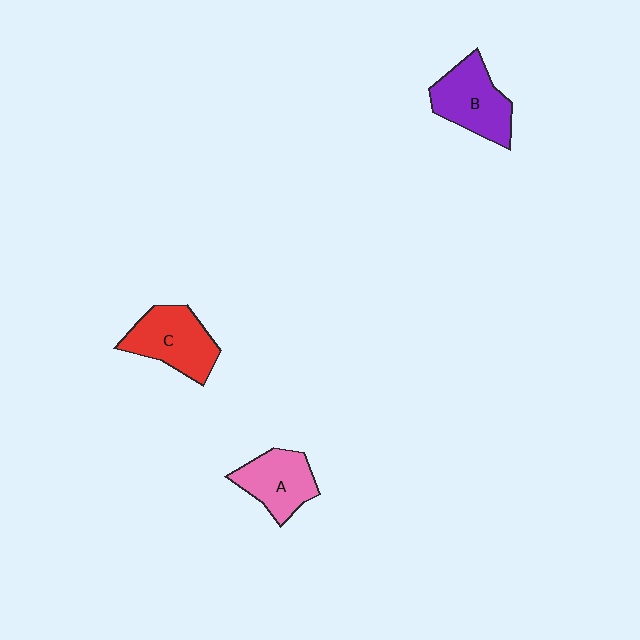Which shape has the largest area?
Shape C (red).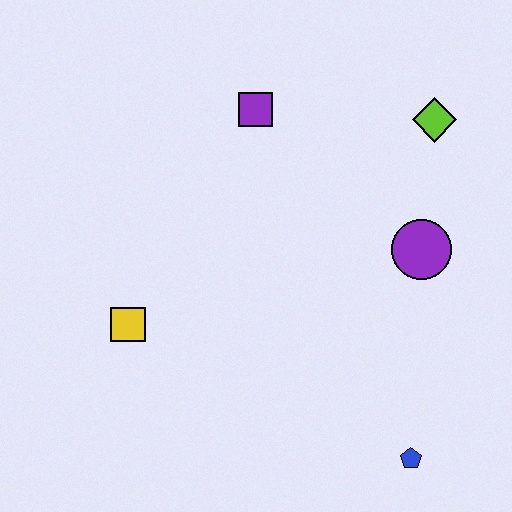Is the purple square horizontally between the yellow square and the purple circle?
Yes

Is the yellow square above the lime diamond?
No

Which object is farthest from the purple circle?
The yellow square is farthest from the purple circle.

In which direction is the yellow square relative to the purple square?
The yellow square is below the purple square.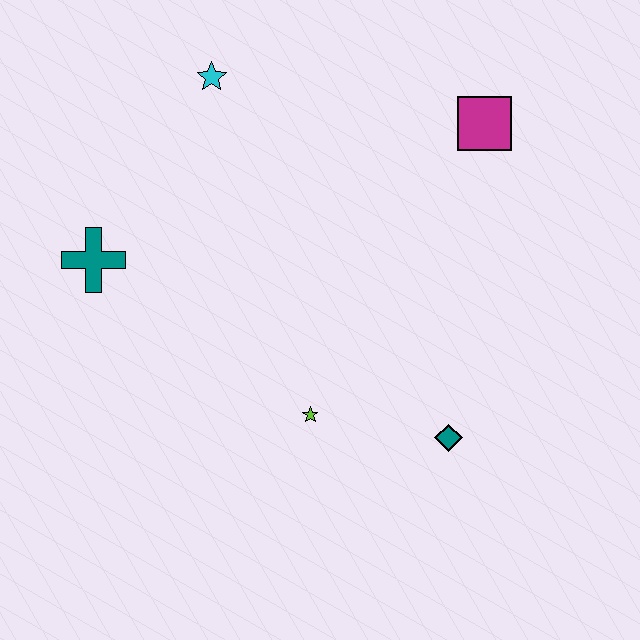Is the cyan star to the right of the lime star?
No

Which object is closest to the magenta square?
The cyan star is closest to the magenta square.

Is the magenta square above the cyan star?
No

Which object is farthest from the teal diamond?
The cyan star is farthest from the teal diamond.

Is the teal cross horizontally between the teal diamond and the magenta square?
No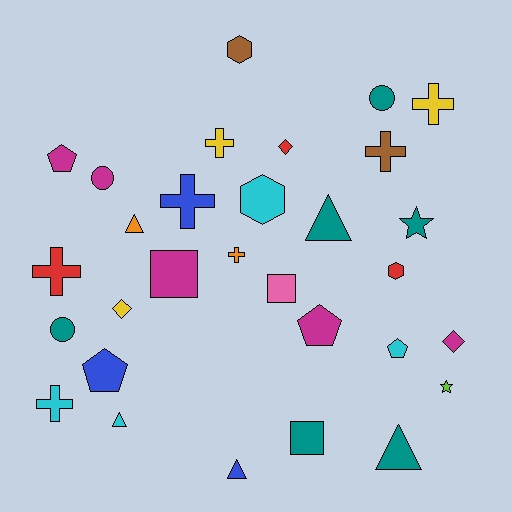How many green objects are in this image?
There are no green objects.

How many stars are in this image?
There are 2 stars.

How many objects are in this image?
There are 30 objects.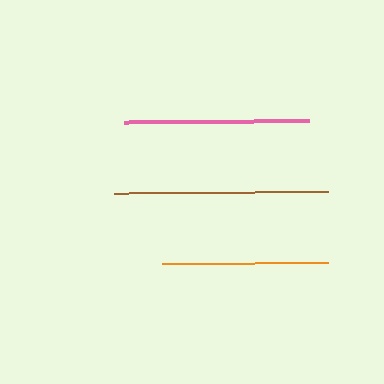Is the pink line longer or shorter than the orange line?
The pink line is longer than the orange line.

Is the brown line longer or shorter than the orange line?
The brown line is longer than the orange line.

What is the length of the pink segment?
The pink segment is approximately 185 pixels long.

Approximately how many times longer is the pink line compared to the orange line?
The pink line is approximately 1.1 times the length of the orange line.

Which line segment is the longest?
The brown line is the longest at approximately 213 pixels.